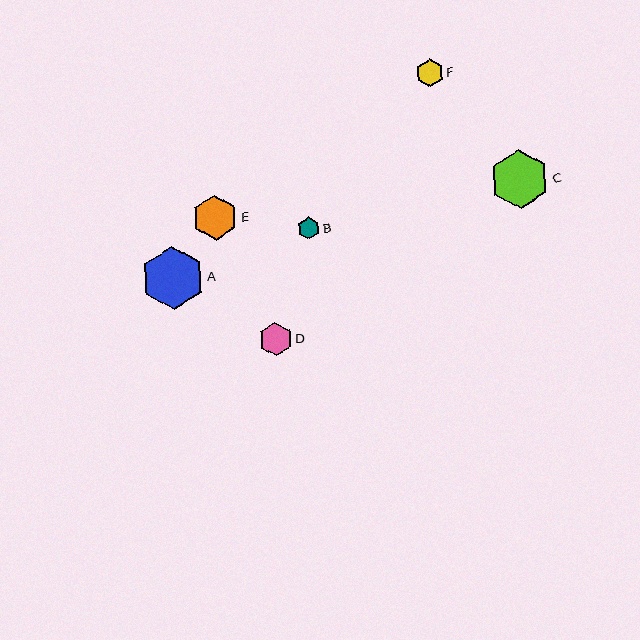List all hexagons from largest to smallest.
From largest to smallest: A, C, E, D, F, B.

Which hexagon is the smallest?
Hexagon B is the smallest with a size of approximately 22 pixels.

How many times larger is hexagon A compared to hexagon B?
Hexagon A is approximately 2.9 times the size of hexagon B.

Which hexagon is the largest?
Hexagon A is the largest with a size of approximately 63 pixels.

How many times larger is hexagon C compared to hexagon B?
Hexagon C is approximately 2.7 times the size of hexagon B.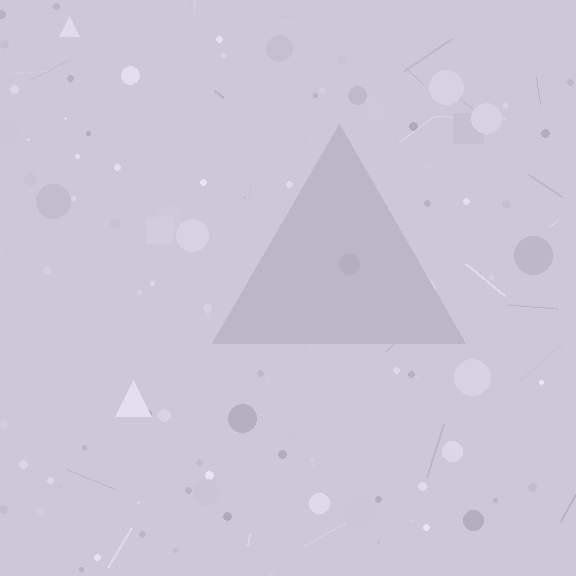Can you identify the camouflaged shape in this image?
The camouflaged shape is a triangle.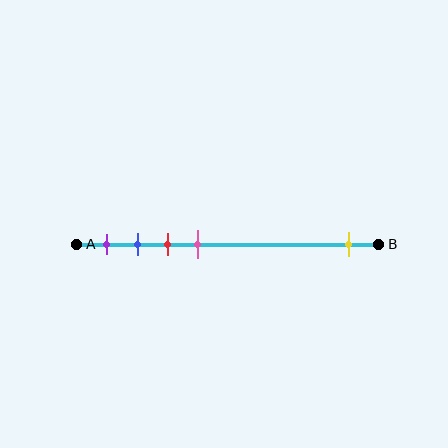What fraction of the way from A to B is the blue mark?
The blue mark is approximately 20% (0.2) of the way from A to B.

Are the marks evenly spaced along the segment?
No, the marks are not evenly spaced.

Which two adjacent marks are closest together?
The blue and red marks are the closest adjacent pair.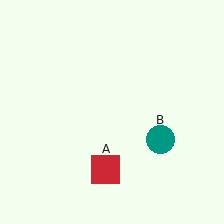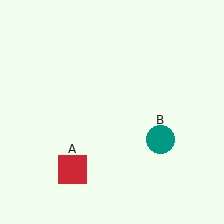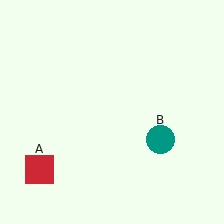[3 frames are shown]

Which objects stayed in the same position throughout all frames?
Teal circle (object B) remained stationary.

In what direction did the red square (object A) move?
The red square (object A) moved left.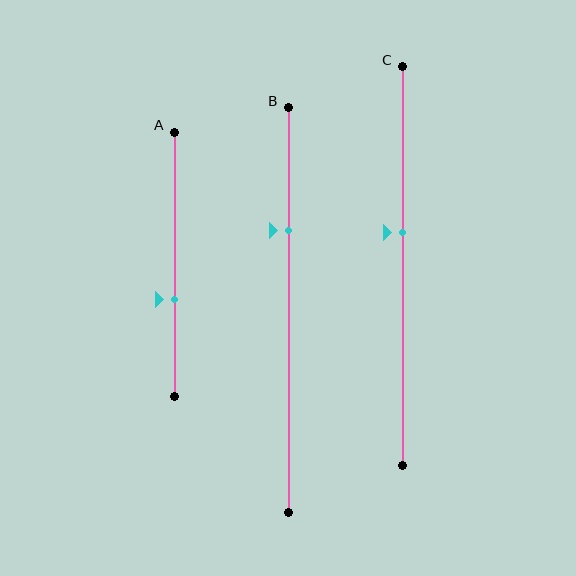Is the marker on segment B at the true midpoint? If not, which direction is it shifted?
No, the marker on segment B is shifted upward by about 20% of the segment length.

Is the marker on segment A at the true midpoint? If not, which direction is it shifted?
No, the marker on segment A is shifted downward by about 13% of the segment length.